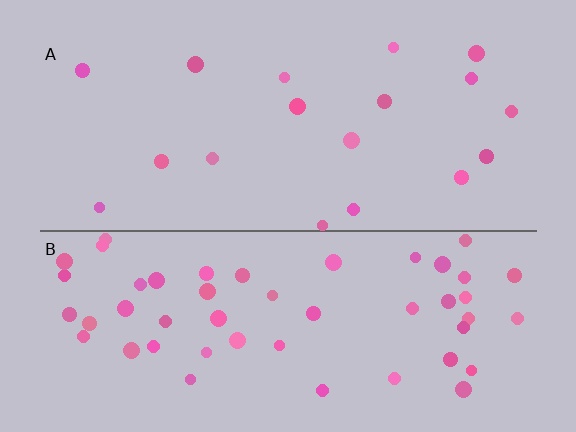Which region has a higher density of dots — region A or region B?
B (the bottom).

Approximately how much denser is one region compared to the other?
Approximately 2.8× — region B over region A.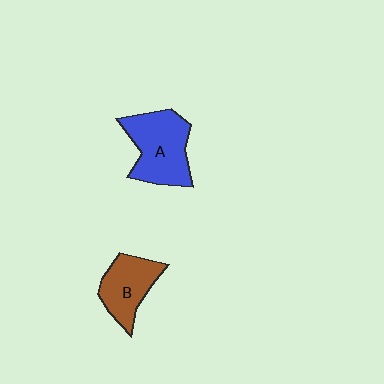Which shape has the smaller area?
Shape B (brown).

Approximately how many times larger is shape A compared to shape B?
Approximately 1.4 times.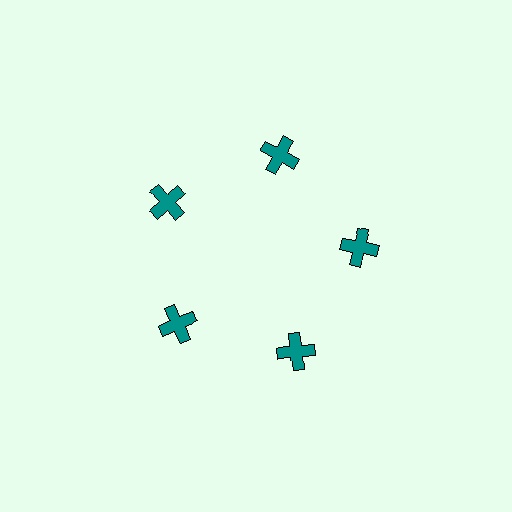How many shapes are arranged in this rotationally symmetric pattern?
There are 5 shapes, arranged in 5 groups of 1.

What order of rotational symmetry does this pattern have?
This pattern has 5-fold rotational symmetry.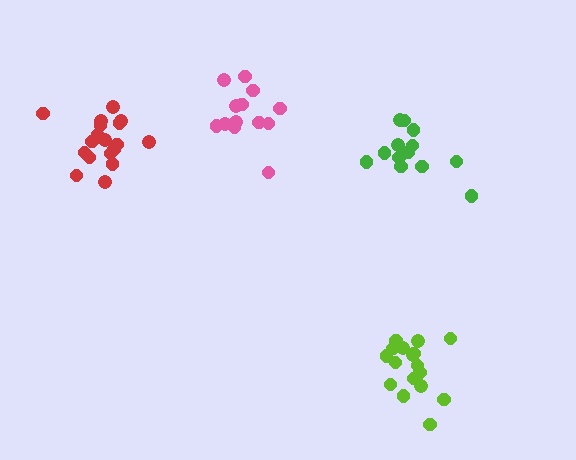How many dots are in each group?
Group 1: 17 dots, Group 2: 13 dots, Group 3: 19 dots, Group 4: 13 dots (62 total).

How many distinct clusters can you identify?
There are 4 distinct clusters.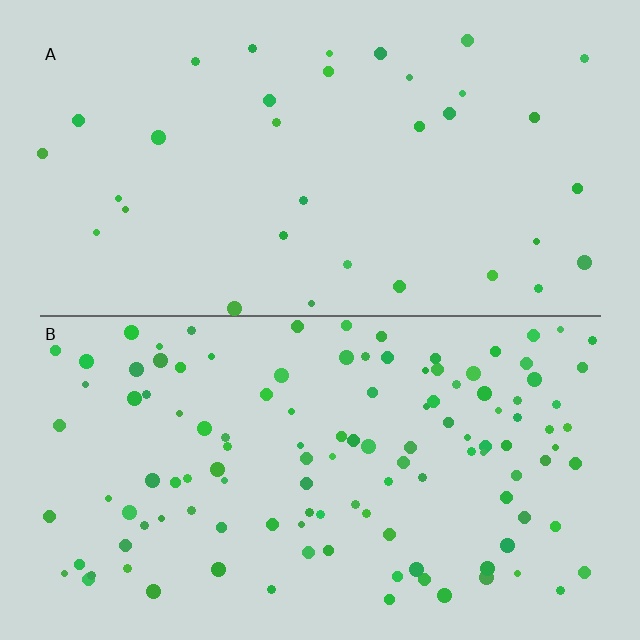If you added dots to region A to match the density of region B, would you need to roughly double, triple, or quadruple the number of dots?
Approximately quadruple.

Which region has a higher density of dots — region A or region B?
B (the bottom).